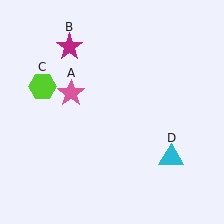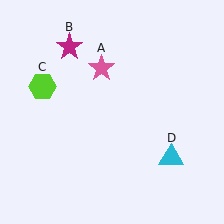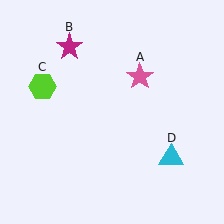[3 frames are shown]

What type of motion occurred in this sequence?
The pink star (object A) rotated clockwise around the center of the scene.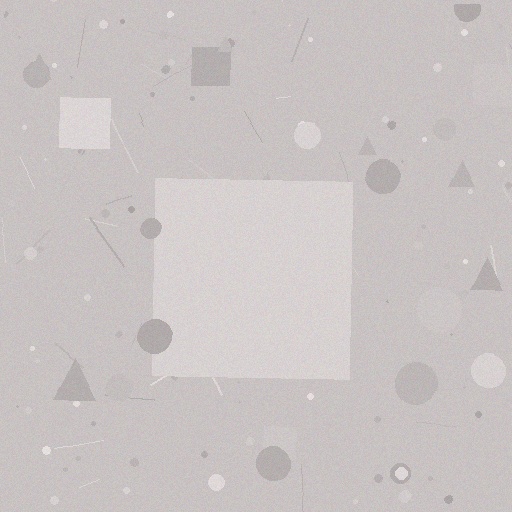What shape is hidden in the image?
A square is hidden in the image.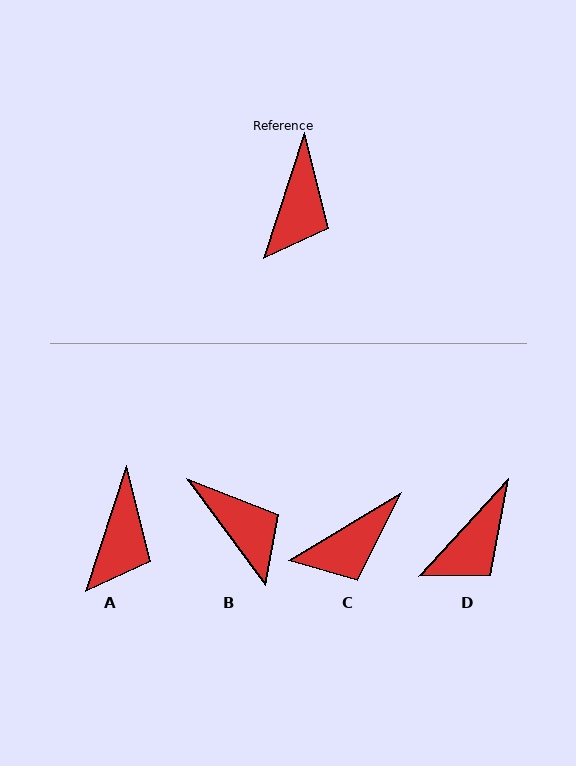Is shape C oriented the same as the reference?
No, it is off by about 41 degrees.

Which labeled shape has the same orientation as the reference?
A.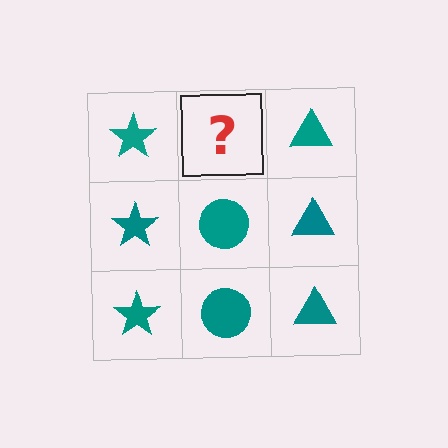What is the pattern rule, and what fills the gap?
The rule is that each column has a consistent shape. The gap should be filled with a teal circle.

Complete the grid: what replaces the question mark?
The question mark should be replaced with a teal circle.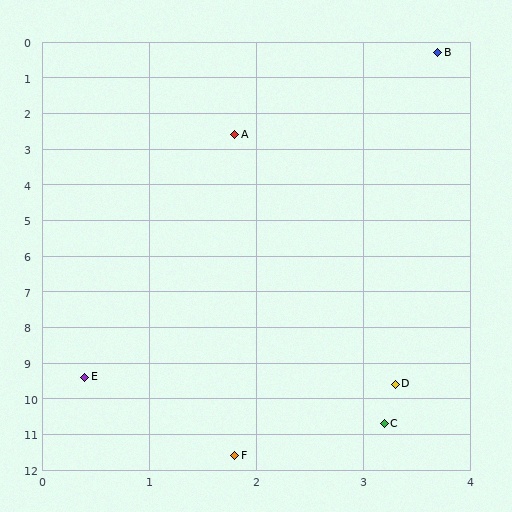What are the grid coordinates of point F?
Point F is at approximately (1.8, 11.6).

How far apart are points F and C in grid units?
Points F and C are about 1.7 grid units apart.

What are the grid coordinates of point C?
Point C is at approximately (3.2, 10.7).